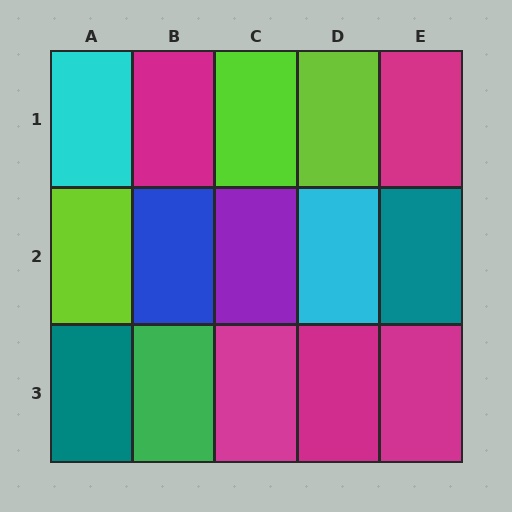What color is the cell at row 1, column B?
Magenta.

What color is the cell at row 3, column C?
Magenta.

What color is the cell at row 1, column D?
Lime.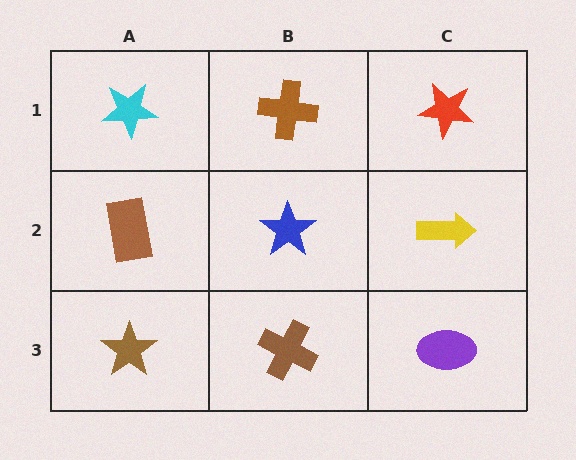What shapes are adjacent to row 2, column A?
A cyan star (row 1, column A), a brown star (row 3, column A), a blue star (row 2, column B).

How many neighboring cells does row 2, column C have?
3.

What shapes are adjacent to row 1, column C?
A yellow arrow (row 2, column C), a brown cross (row 1, column B).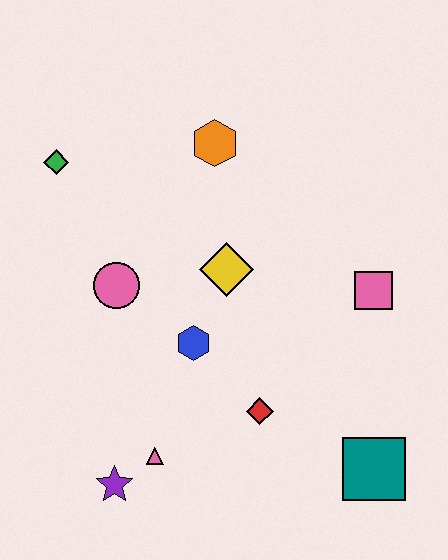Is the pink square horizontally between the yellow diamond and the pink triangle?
No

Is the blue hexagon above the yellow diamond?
No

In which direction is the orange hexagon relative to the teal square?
The orange hexagon is above the teal square.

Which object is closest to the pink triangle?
The purple star is closest to the pink triangle.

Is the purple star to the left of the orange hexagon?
Yes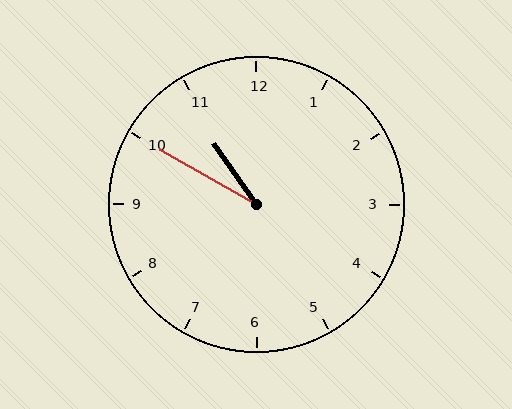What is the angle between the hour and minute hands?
Approximately 25 degrees.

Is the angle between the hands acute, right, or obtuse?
It is acute.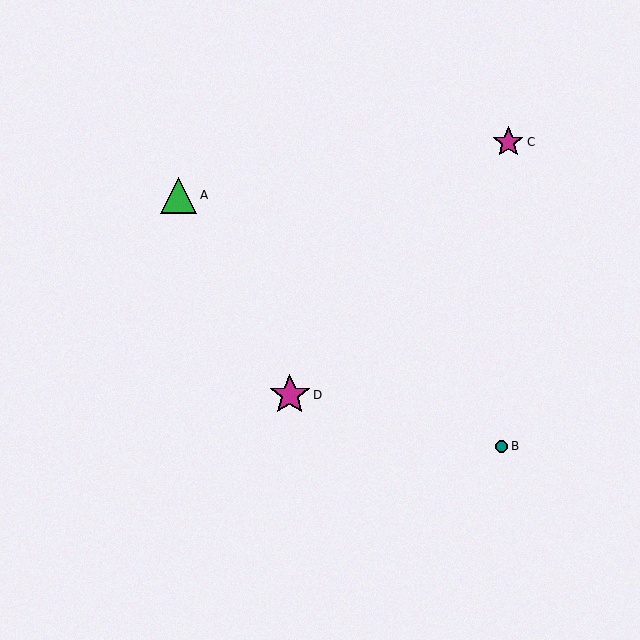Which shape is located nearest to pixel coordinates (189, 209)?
The green triangle (labeled A) at (179, 195) is nearest to that location.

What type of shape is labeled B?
Shape B is a teal circle.